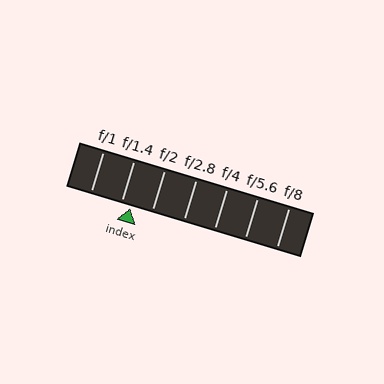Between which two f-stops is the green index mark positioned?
The index mark is between f/1.4 and f/2.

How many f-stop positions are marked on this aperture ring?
There are 7 f-stop positions marked.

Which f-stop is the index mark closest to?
The index mark is closest to f/1.4.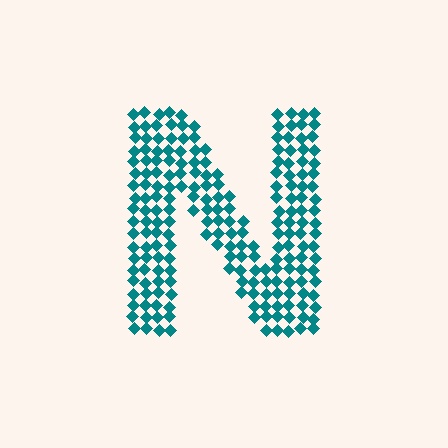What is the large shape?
The large shape is the letter N.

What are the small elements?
The small elements are diamonds.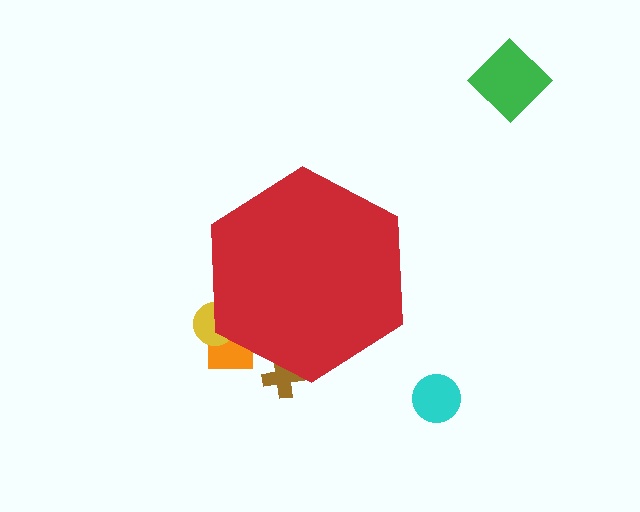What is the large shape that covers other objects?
A red hexagon.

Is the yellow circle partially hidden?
Yes, the yellow circle is partially hidden behind the red hexagon.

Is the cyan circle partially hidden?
No, the cyan circle is fully visible.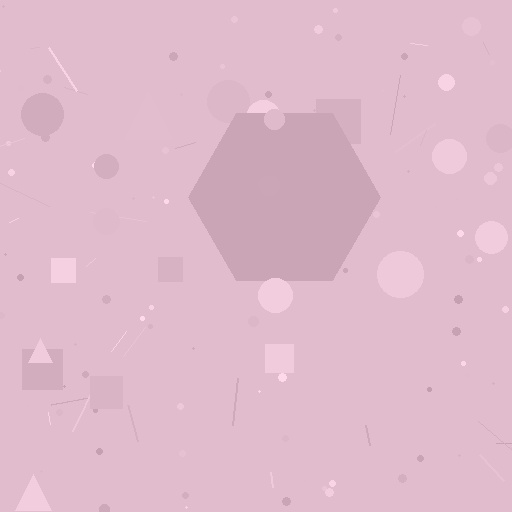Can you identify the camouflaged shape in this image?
The camouflaged shape is a hexagon.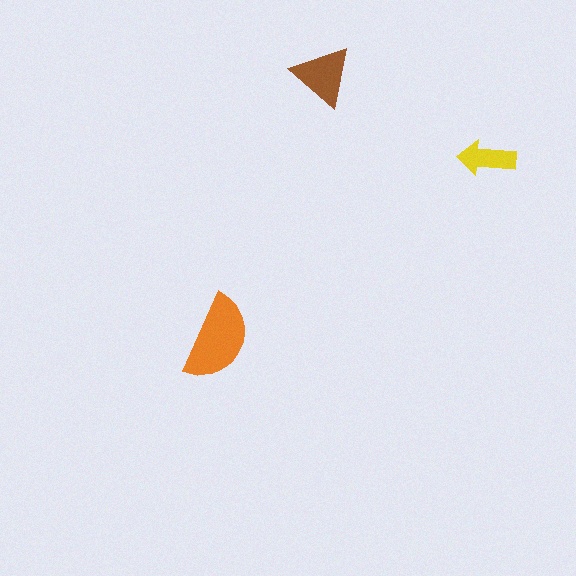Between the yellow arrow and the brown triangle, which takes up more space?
The brown triangle.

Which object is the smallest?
The yellow arrow.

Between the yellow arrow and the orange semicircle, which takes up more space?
The orange semicircle.